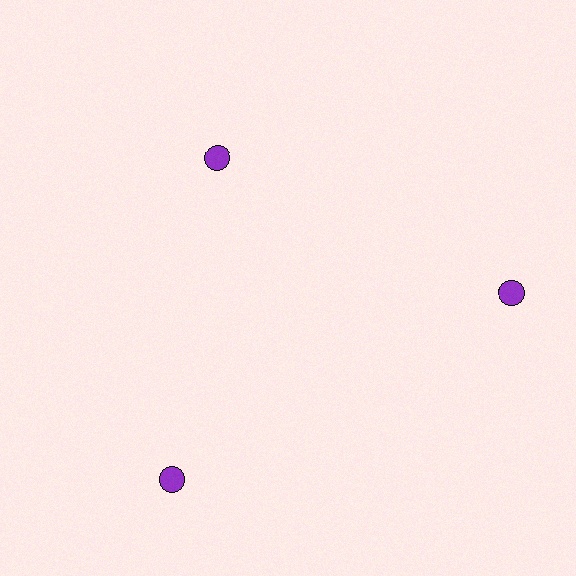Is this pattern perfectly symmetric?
No. The 3 purple circles are arranged in a ring, but one element near the 11 o'clock position is pulled inward toward the center, breaking the 3-fold rotational symmetry.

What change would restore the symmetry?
The symmetry would be restored by moving it outward, back onto the ring so that all 3 circles sit at equal angles and equal distance from the center.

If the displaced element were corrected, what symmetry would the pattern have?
It would have 3-fold rotational symmetry — the pattern would map onto itself every 120 degrees.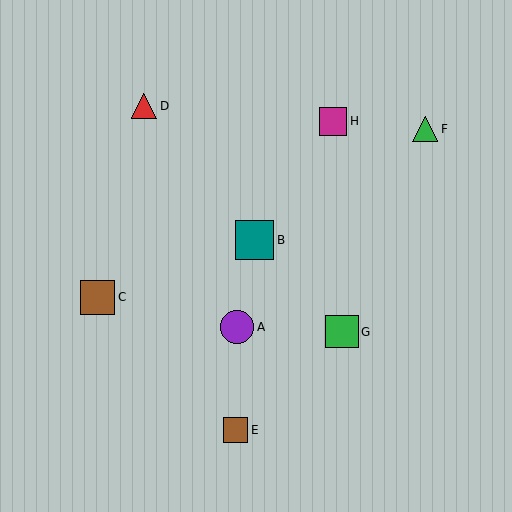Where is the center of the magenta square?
The center of the magenta square is at (333, 121).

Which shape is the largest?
The teal square (labeled B) is the largest.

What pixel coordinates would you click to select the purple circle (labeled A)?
Click at (237, 327) to select the purple circle A.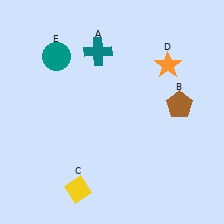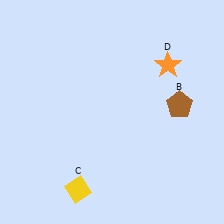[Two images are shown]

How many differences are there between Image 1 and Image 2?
There are 2 differences between the two images.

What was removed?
The teal cross (A), the teal circle (E) were removed in Image 2.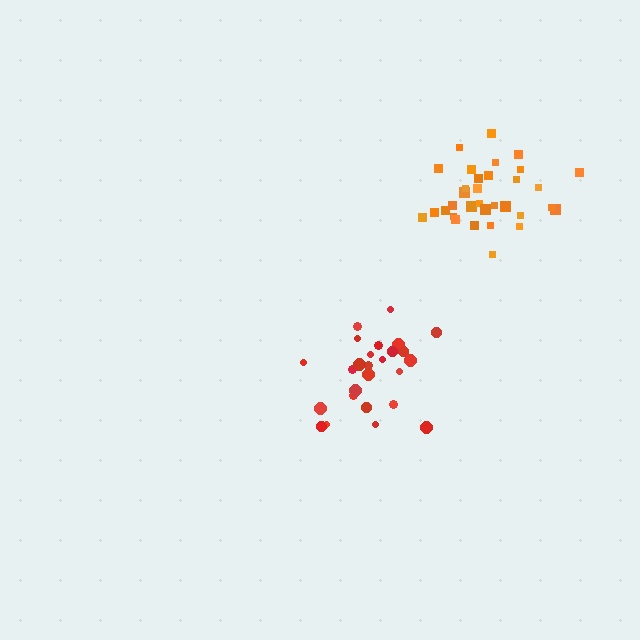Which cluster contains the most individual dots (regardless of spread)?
Orange (33).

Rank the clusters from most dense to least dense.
red, orange.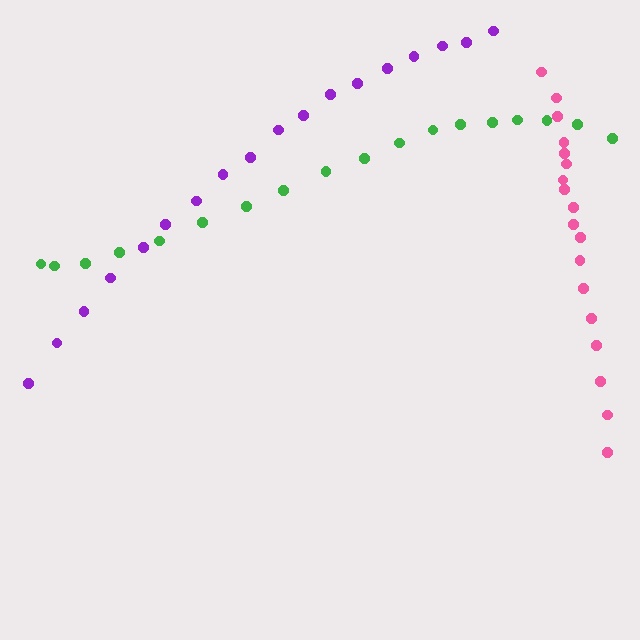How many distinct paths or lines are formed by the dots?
There are 3 distinct paths.